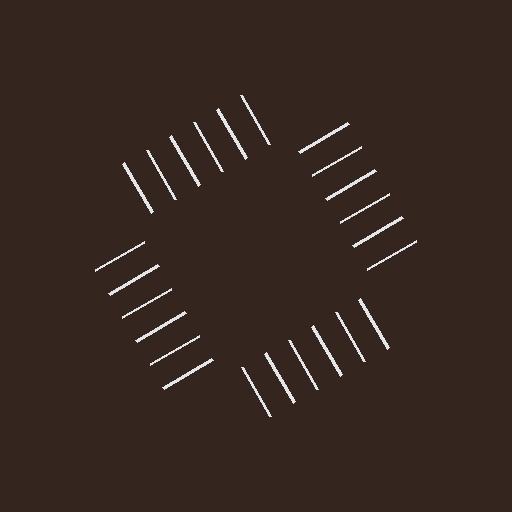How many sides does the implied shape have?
4 sides — the line-ends trace a square.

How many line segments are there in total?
24 — 6 along each of the 4 edges.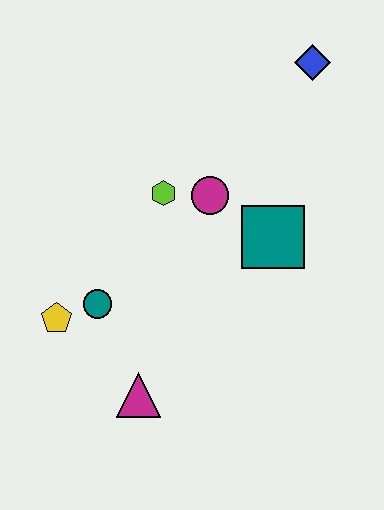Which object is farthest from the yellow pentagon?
The blue diamond is farthest from the yellow pentagon.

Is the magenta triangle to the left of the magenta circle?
Yes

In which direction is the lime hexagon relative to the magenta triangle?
The lime hexagon is above the magenta triangle.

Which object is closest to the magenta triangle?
The teal circle is closest to the magenta triangle.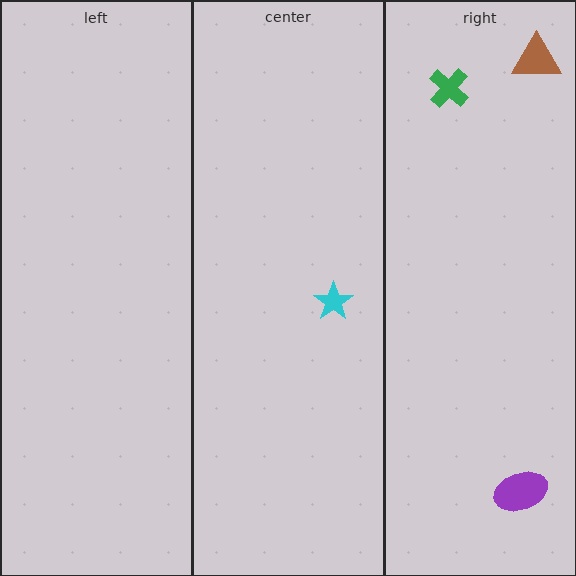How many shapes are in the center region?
1.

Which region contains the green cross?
The right region.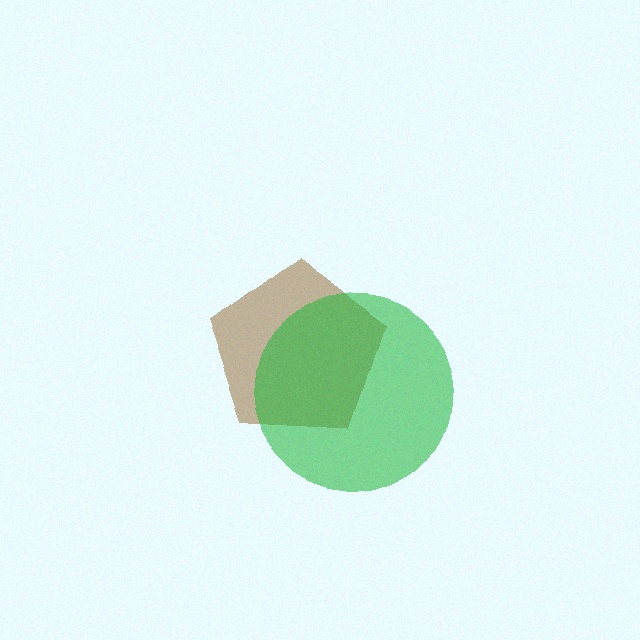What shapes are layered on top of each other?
The layered shapes are: a brown pentagon, a green circle.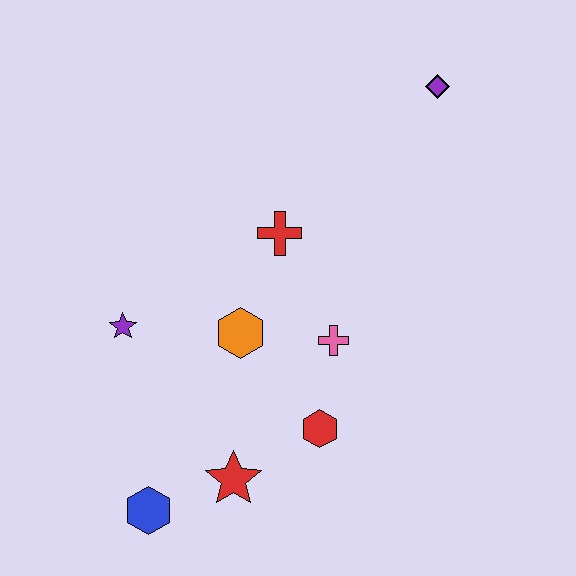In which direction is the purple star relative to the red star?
The purple star is above the red star.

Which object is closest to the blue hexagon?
The red star is closest to the blue hexagon.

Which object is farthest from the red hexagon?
The purple diamond is farthest from the red hexagon.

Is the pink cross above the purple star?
No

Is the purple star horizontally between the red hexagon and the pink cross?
No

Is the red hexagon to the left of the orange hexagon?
No